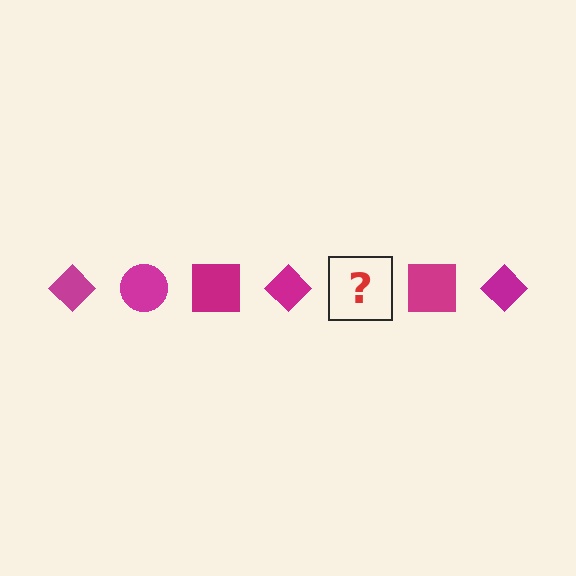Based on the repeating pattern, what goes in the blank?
The blank should be a magenta circle.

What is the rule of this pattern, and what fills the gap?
The rule is that the pattern cycles through diamond, circle, square shapes in magenta. The gap should be filled with a magenta circle.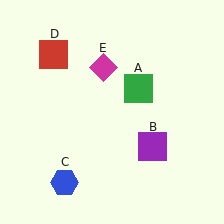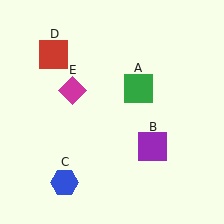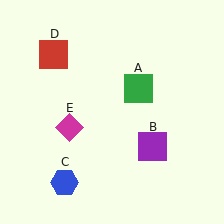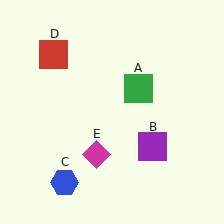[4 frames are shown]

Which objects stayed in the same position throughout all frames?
Green square (object A) and purple square (object B) and blue hexagon (object C) and red square (object D) remained stationary.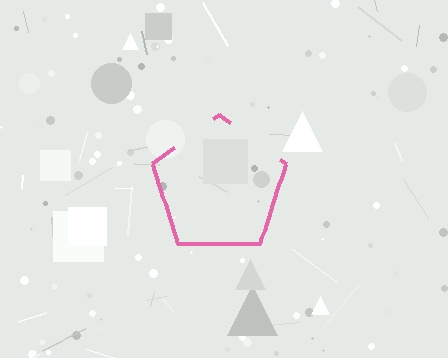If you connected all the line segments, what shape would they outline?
They would outline a pentagon.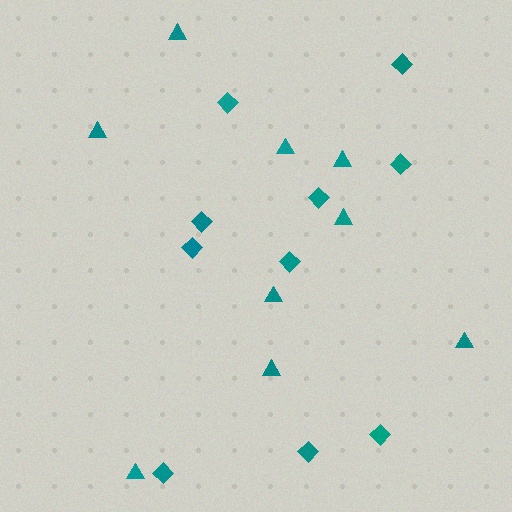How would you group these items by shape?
There are 2 groups: one group of triangles (9) and one group of diamonds (10).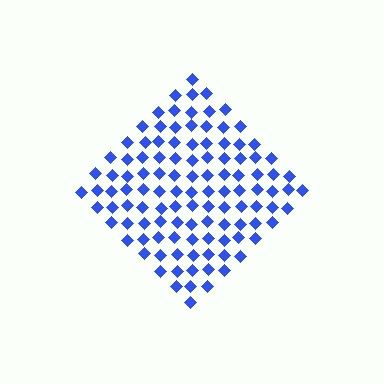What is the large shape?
The large shape is a diamond.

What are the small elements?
The small elements are diamonds.